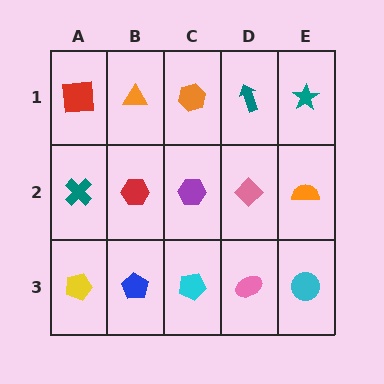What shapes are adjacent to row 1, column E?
An orange semicircle (row 2, column E), a teal arrow (row 1, column D).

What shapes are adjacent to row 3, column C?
A purple hexagon (row 2, column C), a blue pentagon (row 3, column B), a pink ellipse (row 3, column D).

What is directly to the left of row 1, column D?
An orange hexagon.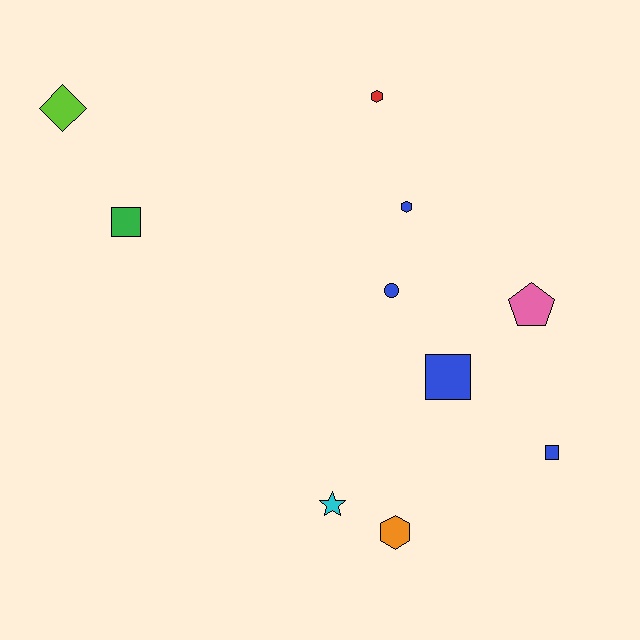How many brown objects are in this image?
There are no brown objects.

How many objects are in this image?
There are 10 objects.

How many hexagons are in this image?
There are 3 hexagons.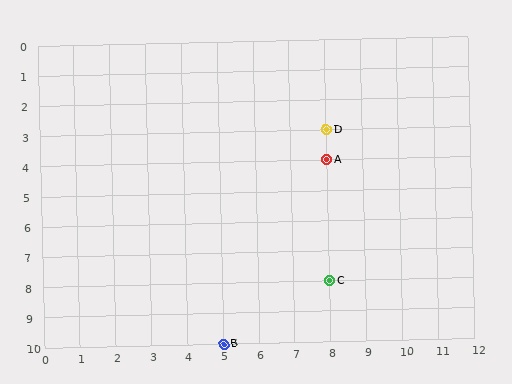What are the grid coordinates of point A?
Point A is at grid coordinates (8, 4).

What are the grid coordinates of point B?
Point B is at grid coordinates (5, 10).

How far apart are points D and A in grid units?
Points D and A are 1 row apart.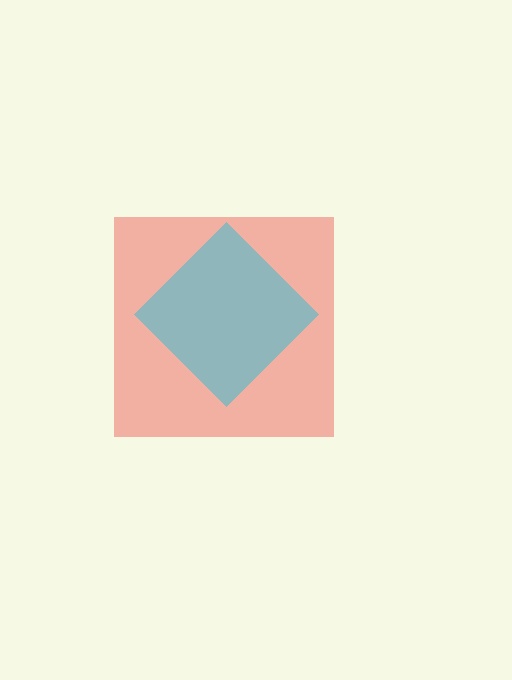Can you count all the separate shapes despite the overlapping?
Yes, there are 2 separate shapes.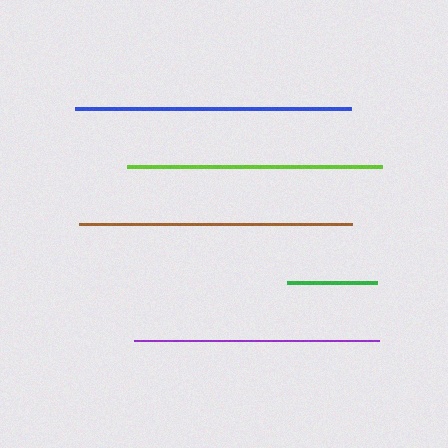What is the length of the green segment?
The green segment is approximately 90 pixels long.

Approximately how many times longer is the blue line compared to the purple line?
The blue line is approximately 1.1 times the length of the purple line.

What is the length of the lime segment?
The lime segment is approximately 255 pixels long.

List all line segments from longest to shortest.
From longest to shortest: blue, brown, lime, purple, green.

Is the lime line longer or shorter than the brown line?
The brown line is longer than the lime line.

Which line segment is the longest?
The blue line is the longest at approximately 276 pixels.